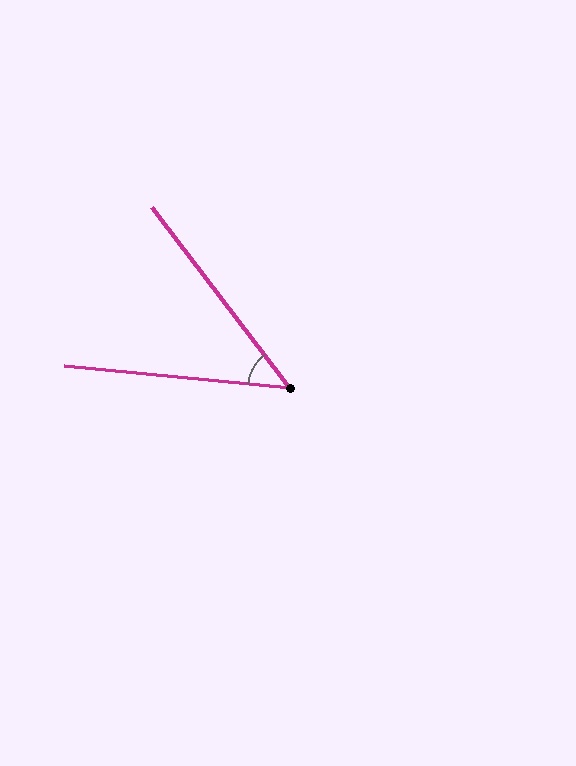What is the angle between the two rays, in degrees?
Approximately 47 degrees.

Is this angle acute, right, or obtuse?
It is acute.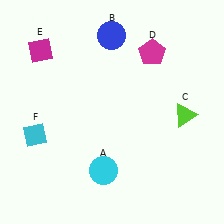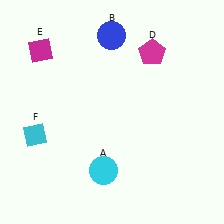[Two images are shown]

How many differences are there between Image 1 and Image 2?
There is 1 difference between the two images.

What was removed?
The lime triangle (C) was removed in Image 2.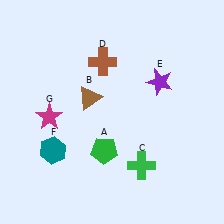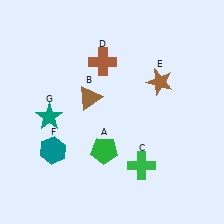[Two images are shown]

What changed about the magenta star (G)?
In Image 1, G is magenta. In Image 2, it changed to teal.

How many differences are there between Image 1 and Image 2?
There are 2 differences between the two images.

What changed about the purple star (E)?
In Image 1, E is purple. In Image 2, it changed to brown.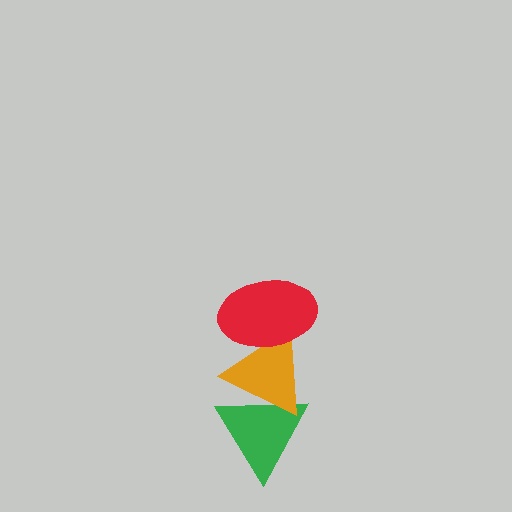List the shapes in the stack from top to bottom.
From top to bottom: the red ellipse, the orange triangle, the green triangle.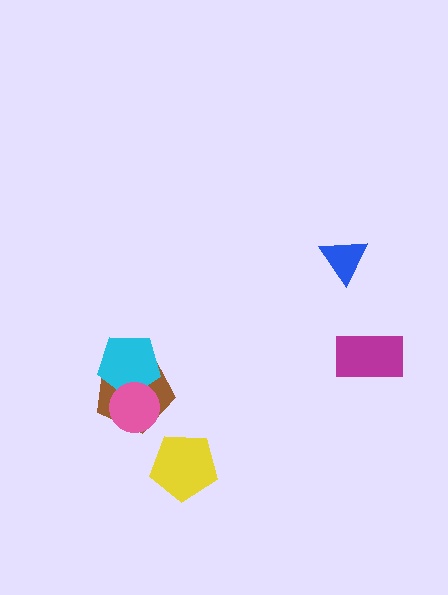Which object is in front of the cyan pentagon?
The pink circle is in front of the cyan pentagon.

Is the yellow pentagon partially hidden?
No, no other shape covers it.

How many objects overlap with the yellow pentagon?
0 objects overlap with the yellow pentagon.